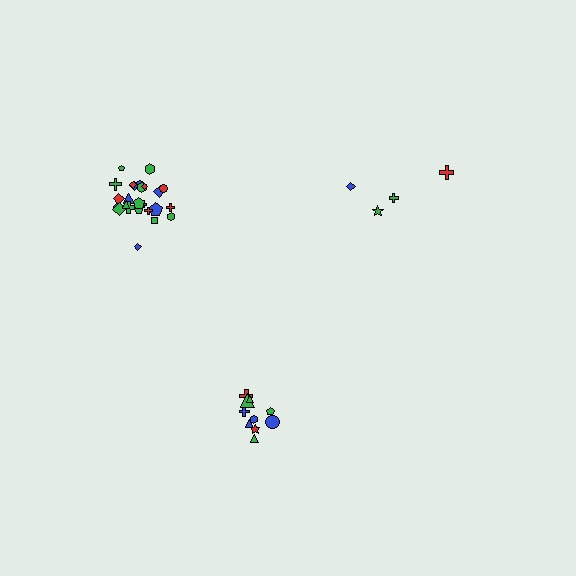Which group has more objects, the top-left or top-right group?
The top-left group.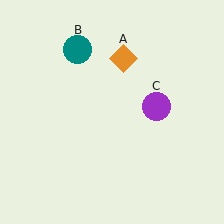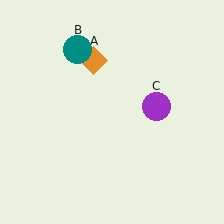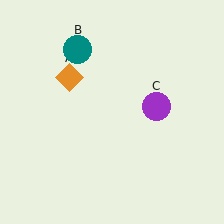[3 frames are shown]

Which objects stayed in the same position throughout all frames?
Teal circle (object B) and purple circle (object C) remained stationary.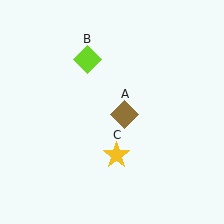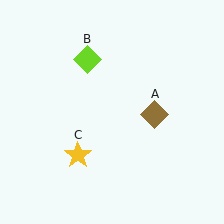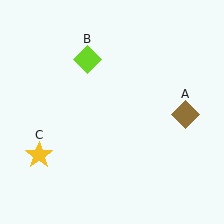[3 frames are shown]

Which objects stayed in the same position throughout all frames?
Lime diamond (object B) remained stationary.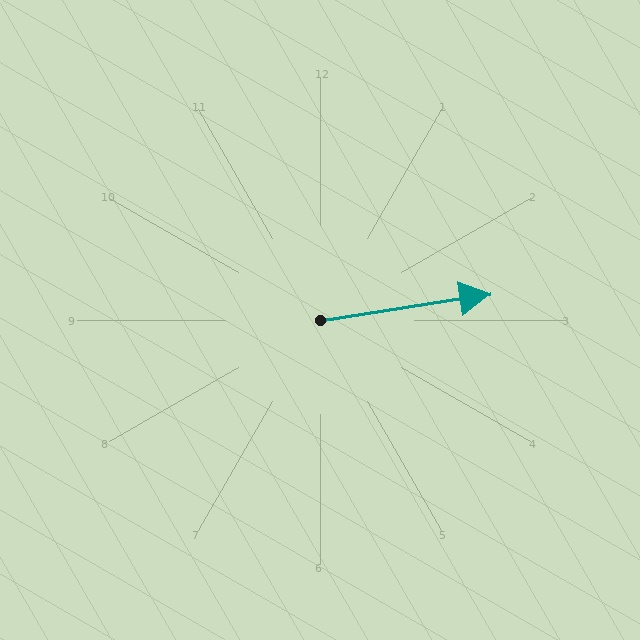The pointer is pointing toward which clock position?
Roughly 3 o'clock.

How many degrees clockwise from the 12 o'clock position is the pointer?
Approximately 81 degrees.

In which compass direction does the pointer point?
East.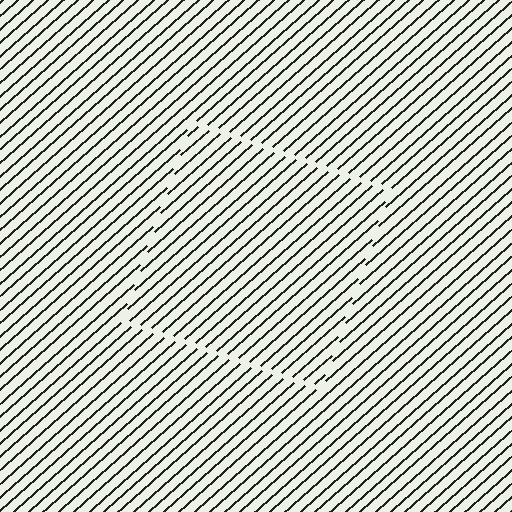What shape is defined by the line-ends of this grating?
An illusory square. The interior of the shape contains the same grating, shifted by half a period — the contour is defined by the phase discontinuity where line-ends from the inner and outer gratings abut.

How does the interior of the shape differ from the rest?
The interior of the shape contains the same grating, shifted by half a period — the contour is defined by the phase discontinuity where line-ends from the inner and outer gratings abut.